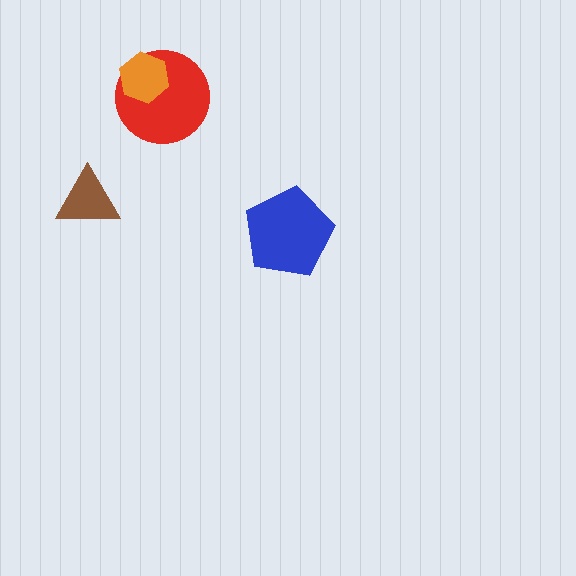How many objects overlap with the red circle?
1 object overlaps with the red circle.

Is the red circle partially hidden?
Yes, it is partially covered by another shape.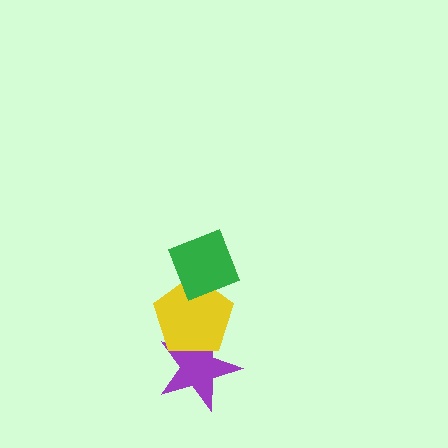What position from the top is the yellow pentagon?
The yellow pentagon is 2nd from the top.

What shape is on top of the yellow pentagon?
The green diamond is on top of the yellow pentagon.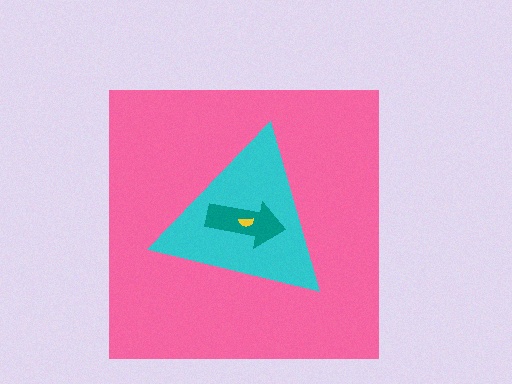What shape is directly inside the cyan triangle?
The teal arrow.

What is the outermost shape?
The pink square.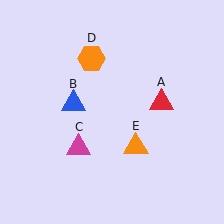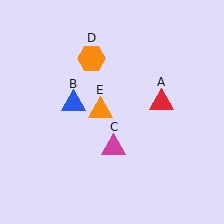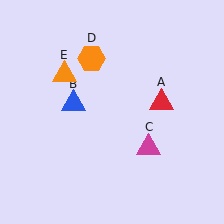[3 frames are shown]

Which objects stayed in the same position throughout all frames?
Red triangle (object A) and blue triangle (object B) and orange hexagon (object D) remained stationary.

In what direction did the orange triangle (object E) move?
The orange triangle (object E) moved up and to the left.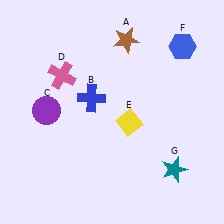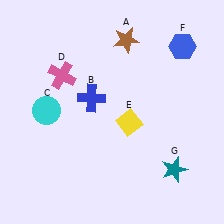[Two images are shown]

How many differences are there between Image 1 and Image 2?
There is 1 difference between the two images.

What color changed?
The circle (C) changed from purple in Image 1 to cyan in Image 2.